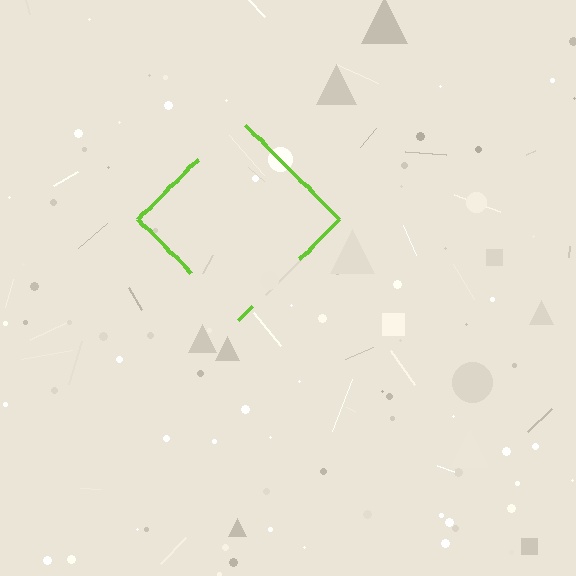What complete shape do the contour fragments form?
The contour fragments form a diamond.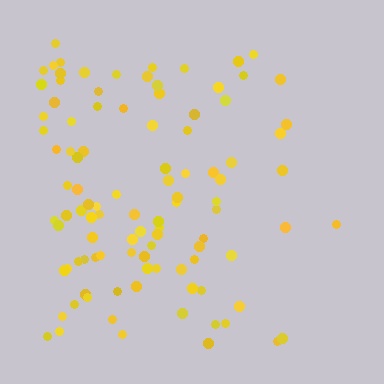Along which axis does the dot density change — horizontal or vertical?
Horizontal.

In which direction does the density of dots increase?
From right to left, with the left side densest.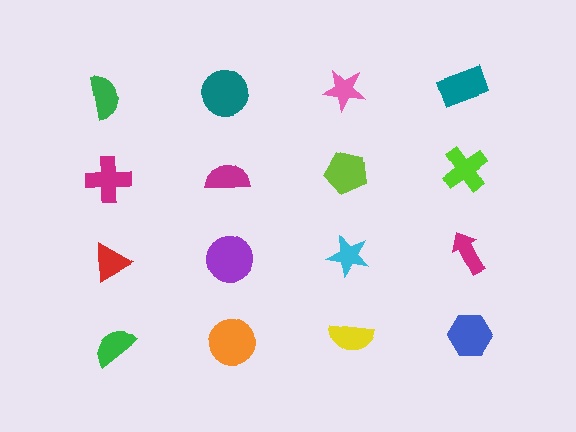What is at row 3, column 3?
A cyan star.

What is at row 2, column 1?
A magenta cross.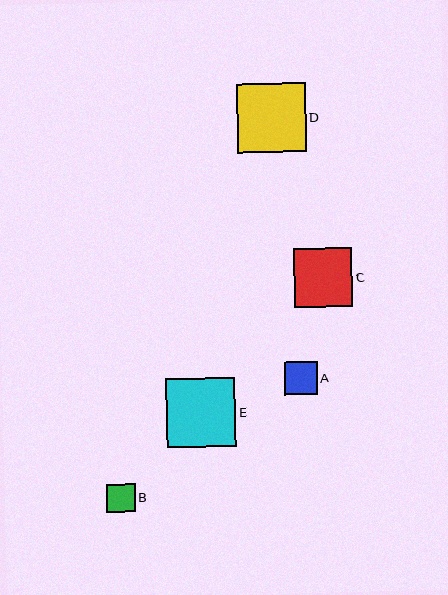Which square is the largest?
Square E is the largest with a size of approximately 69 pixels.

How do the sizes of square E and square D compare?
Square E and square D are approximately the same size.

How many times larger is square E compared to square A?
Square E is approximately 2.1 times the size of square A.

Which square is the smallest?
Square B is the smallest with a size of approximately 28 pixels.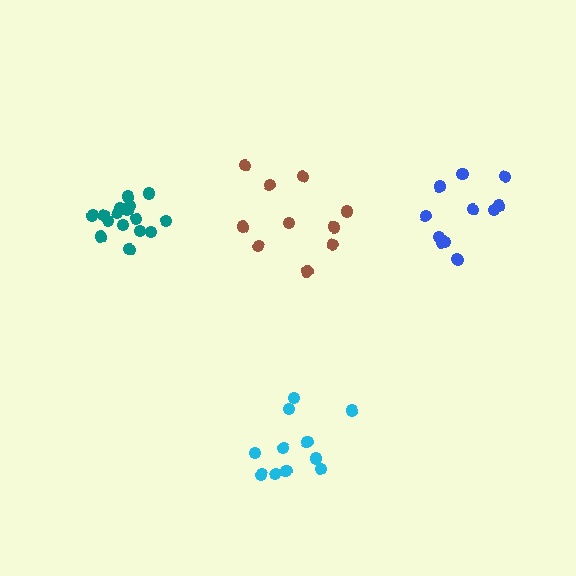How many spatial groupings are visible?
There are 4 spatial groupings.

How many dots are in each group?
Group 1: 10 dots, Group 2: 11 dots, Group 3: 16 dots, Group 4: 12 dots (49 total).